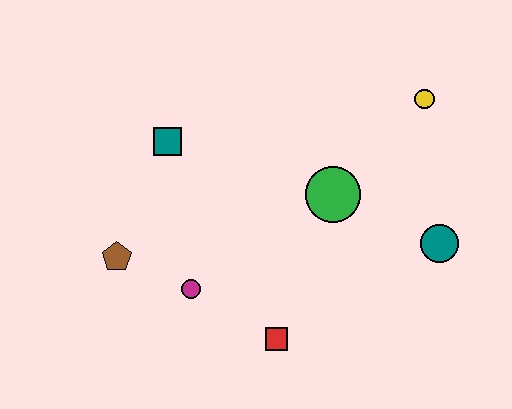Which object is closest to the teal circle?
The green circle is closest to the teal circle.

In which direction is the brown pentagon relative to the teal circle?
The brown pentagon is to the left of the teal circle.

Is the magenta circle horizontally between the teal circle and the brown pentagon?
Yes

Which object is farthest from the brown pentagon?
The yellow circle is farthest from the brown pentagon.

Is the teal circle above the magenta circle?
Yes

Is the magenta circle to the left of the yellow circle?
Yes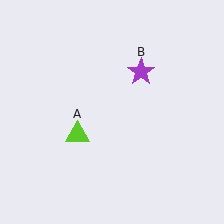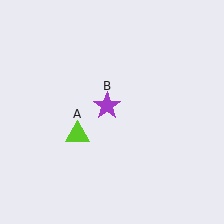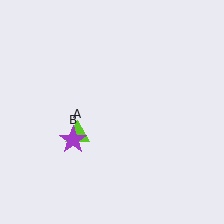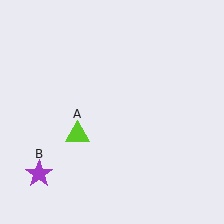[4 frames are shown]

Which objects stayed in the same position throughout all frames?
Lime triangle (object A) remained stationary.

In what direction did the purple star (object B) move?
The purple star (object B) moved down and to the left.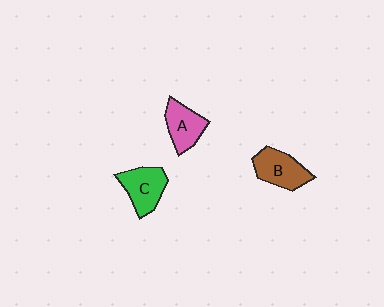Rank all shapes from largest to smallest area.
From largest to smallest: B (brown), C (green), A (pink).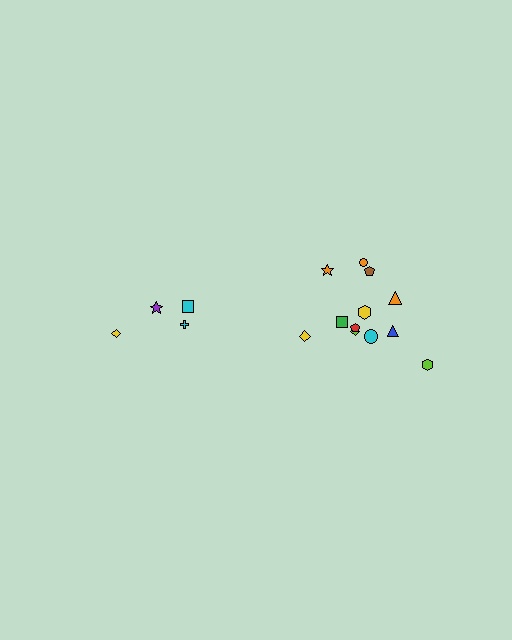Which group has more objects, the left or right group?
The right group.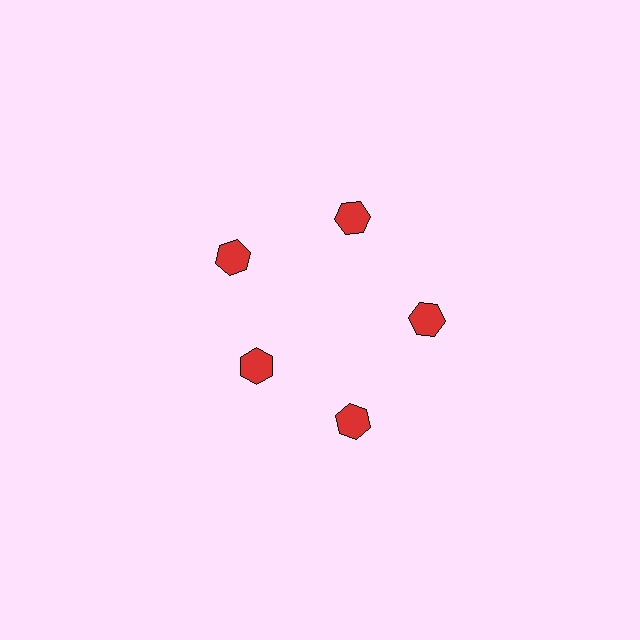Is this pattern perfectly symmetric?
No. The 5 red hexagons are arranged in a ring, but one element near the 8 o'clock position is pulled inward toward the center, breaking the 5-fold rotational symmetry.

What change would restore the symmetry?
The symmetry would be restored by moving it outward, back onto the ring so that all 5 hexagons sit at equal angles and equal distance from the center.